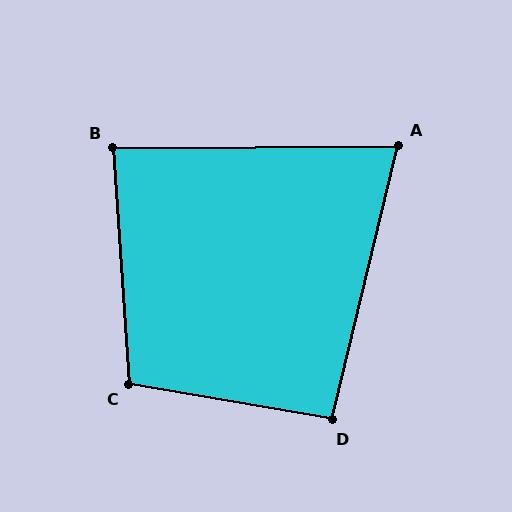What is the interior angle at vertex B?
Approximately 86 degrees (approximately right).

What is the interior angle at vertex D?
Approximately 94 degrees (approximately right).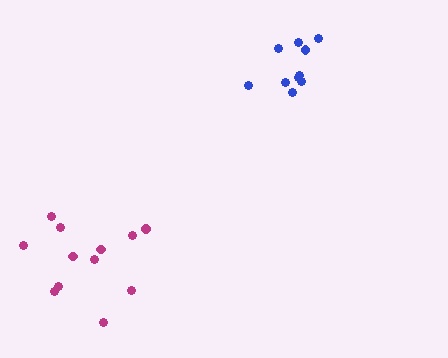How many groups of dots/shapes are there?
There are 2 groups.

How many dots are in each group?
Group 1: 12 dots, Group 2: 10 dots (22 total).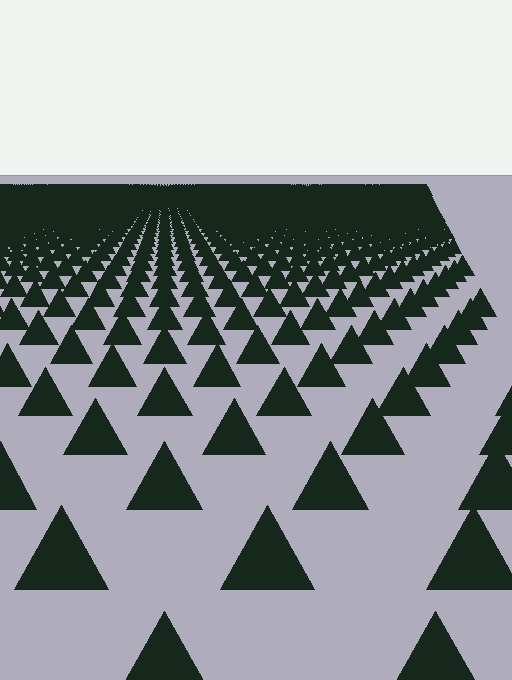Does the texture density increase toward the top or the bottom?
Density increases toward the top.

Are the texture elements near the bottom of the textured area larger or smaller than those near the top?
Larger. Near the bottom, elements are closer to the viewer and appear at a bigger on-screen size.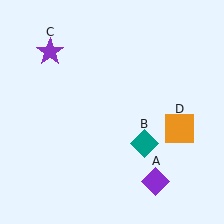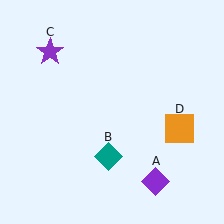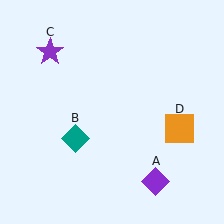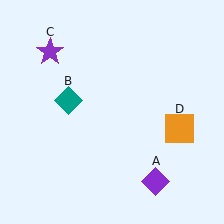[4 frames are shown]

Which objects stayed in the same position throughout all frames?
Purple diamond (object A) and purple star (object C) and orange square (object D) remained stationary.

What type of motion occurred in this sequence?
The teal diamond (object B) rotated clockwise around the center of the scene.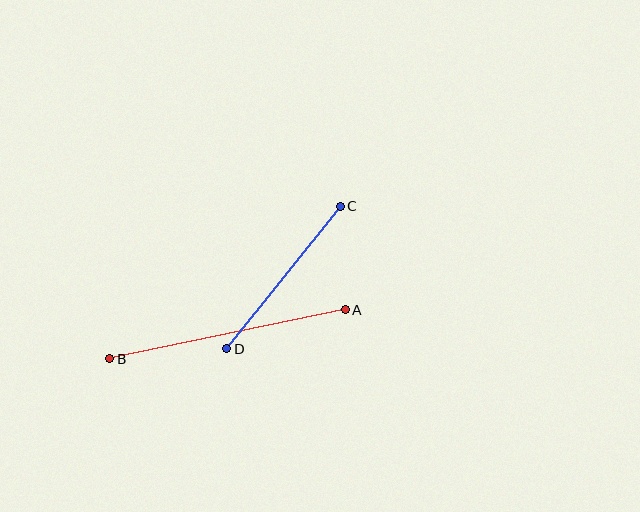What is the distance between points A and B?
The distance is approximately 241 pixels.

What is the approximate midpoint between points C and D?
The midpoint is at approximately (284, 277) pixels.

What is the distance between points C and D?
The distance is approximately 182 pixels.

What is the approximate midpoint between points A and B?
The midpoint is at approximately (227, 334) pixels.